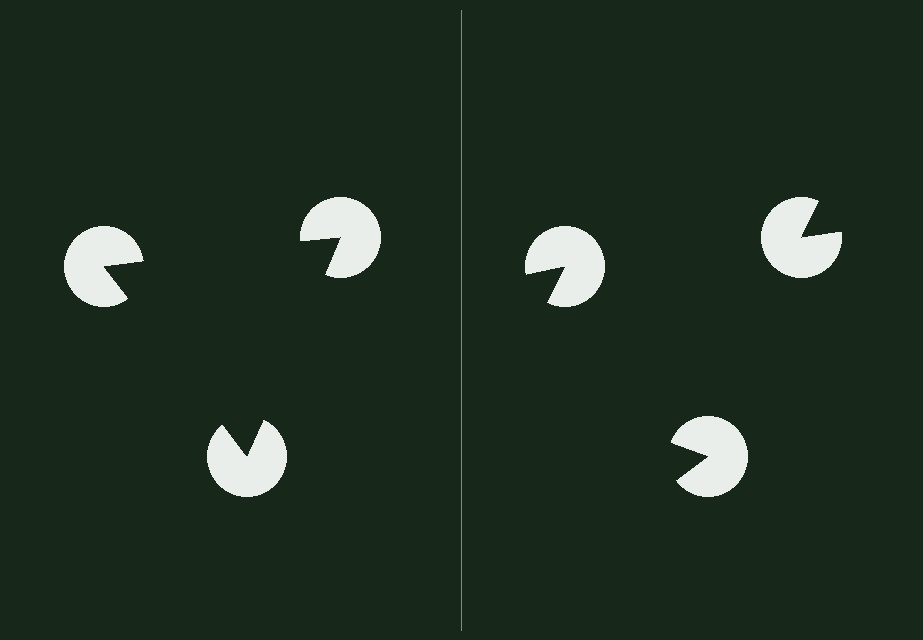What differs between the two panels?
The pac-man discs are positioned identically on both sides; only the wedge orientations differ. On the left they align to a triangle; on the right they are misaligned.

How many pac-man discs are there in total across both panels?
6 — 3 on each side.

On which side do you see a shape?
An illusory triangle appears on the left side. On the right side the wedge cuts are rotated, so no coherent shape forms.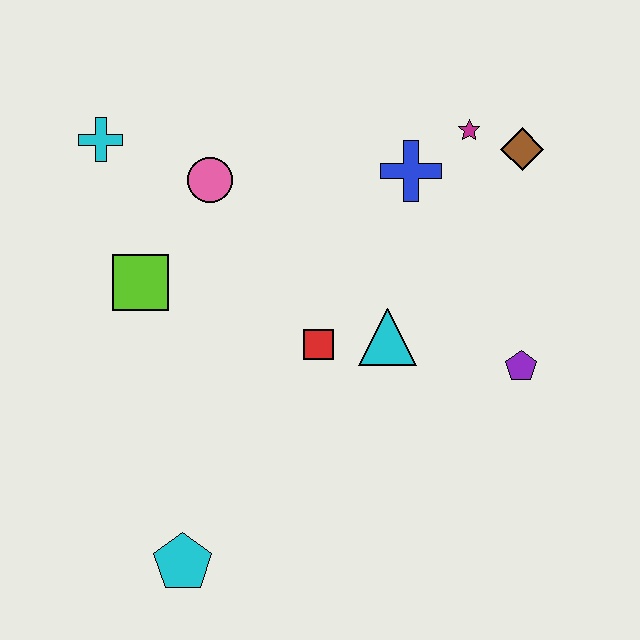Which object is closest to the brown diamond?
The magenta star is closest to the brown diamond.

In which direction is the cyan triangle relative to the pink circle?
The cyan triangle is to the right of the pink circle.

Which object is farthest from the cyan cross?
The purple pentagon is farthest from the cyan cross.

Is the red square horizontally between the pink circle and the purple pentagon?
Yes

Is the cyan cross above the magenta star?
No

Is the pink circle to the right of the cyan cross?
Yes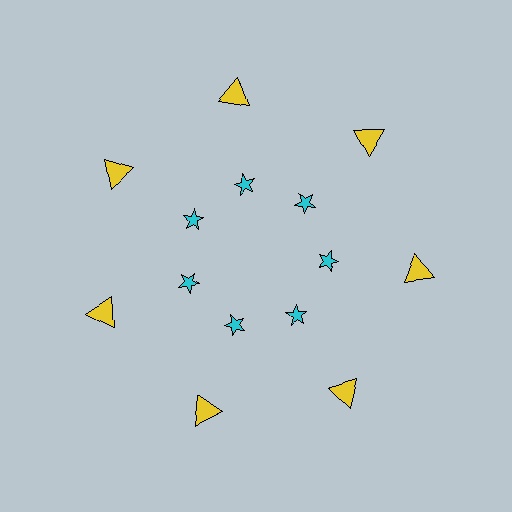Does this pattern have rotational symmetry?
Yes, this pattern has 7-fold rotational symmetry. It looks the same after rotating 51 degrees around the center.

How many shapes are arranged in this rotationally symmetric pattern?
There are 14 shapes, arranged in 7 groups of 2.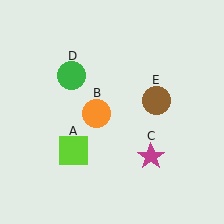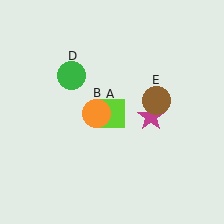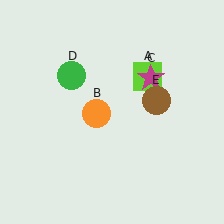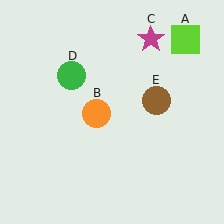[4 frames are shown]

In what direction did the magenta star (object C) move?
The magenta star (object C) moved up.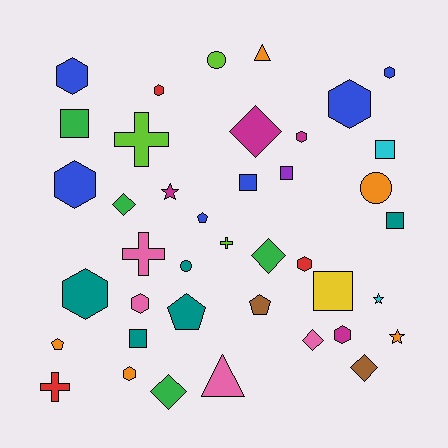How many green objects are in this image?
There are 4 green objects.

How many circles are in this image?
There are 3 circles.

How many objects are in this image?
There are 40 objects.